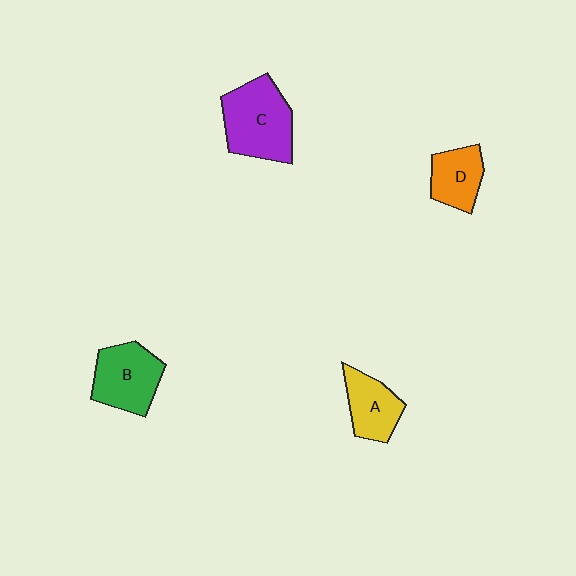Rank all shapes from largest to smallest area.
From largest to smallest: C (purple), B (green), A (yellow), D (orange).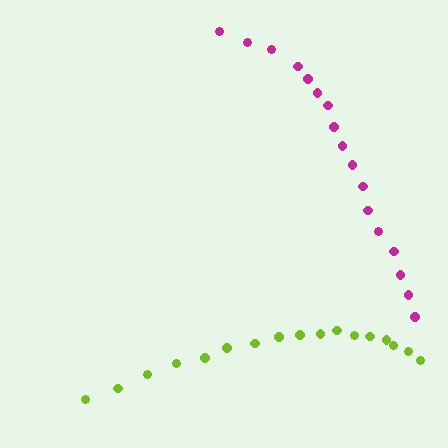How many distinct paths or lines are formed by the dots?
There are 2 distinct paths.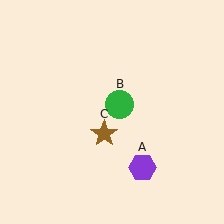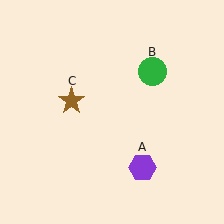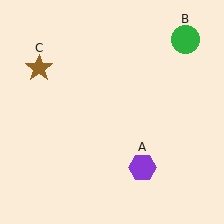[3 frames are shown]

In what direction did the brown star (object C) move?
The brown star (object C) moved up and to the left.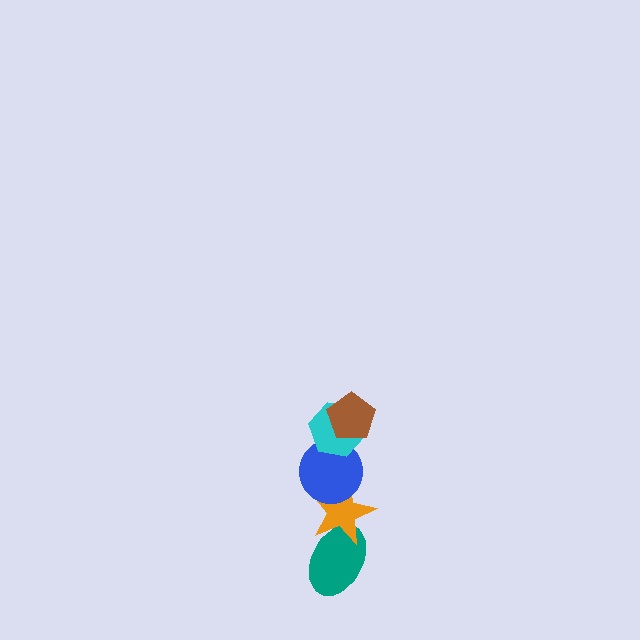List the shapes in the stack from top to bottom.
From top to bottom: the brown pentagon, the cyan hexagon, the blue circle, the orange star, the teal ellipse.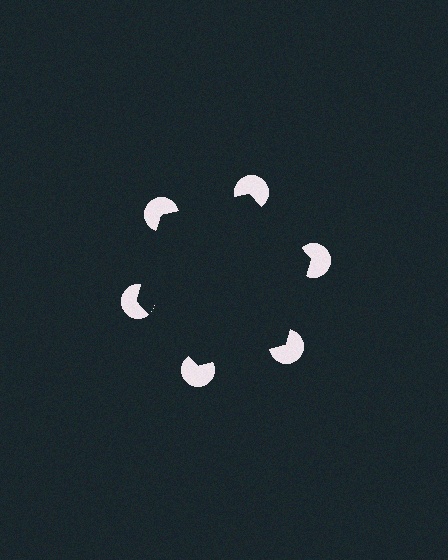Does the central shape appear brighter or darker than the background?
It typically appears slightly darker than the background, even though no actual brightness change is drawn.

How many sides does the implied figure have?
6 sides.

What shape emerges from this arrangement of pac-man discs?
An illusory hexagon — its edges are inferred from the aligned wedge cuts in the pac-man discs, not physically drawn.